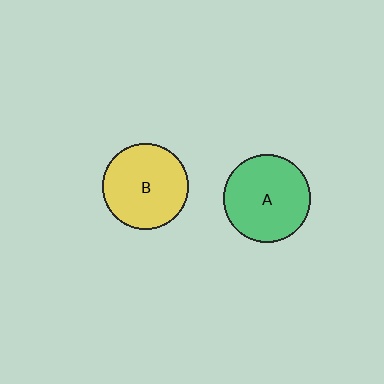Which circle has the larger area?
Circle A (green).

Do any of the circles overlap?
No, none of the circles overlap.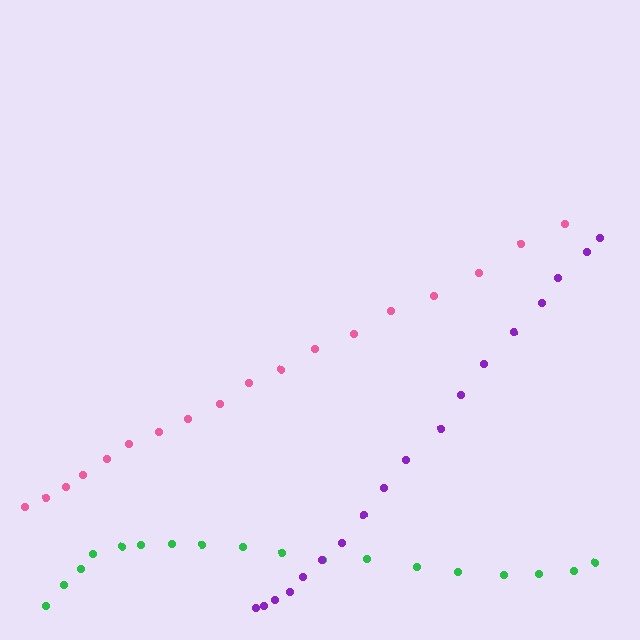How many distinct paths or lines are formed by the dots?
There are 3 distinct paths.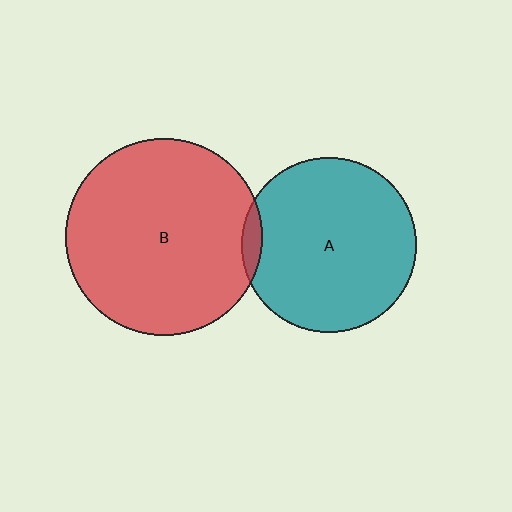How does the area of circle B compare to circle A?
Approximately 1.3 times.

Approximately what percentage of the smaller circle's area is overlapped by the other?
Approximately 5%.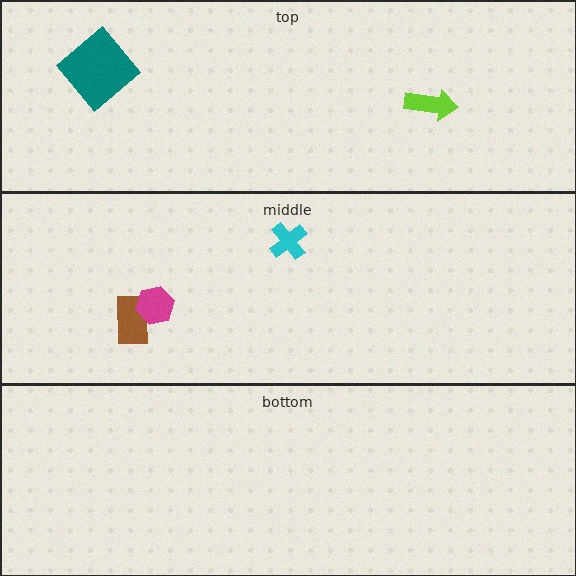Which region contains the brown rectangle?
The middle region.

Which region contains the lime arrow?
The top region.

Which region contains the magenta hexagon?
The middle region.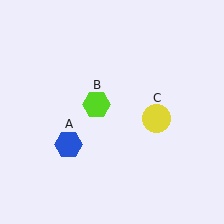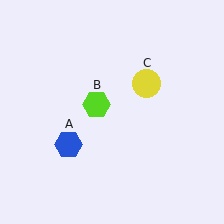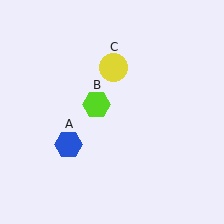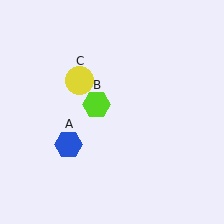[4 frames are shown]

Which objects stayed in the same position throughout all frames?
Blue hexagon (object A) and lime hexagon (object B) remained stationary.